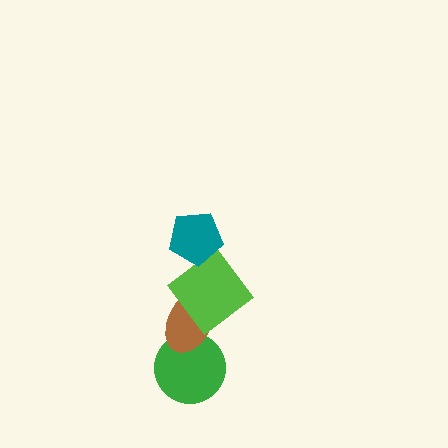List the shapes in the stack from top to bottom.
From top to bottom: the teal pentagon, the lime diamond, the brown ellipse, the green circle.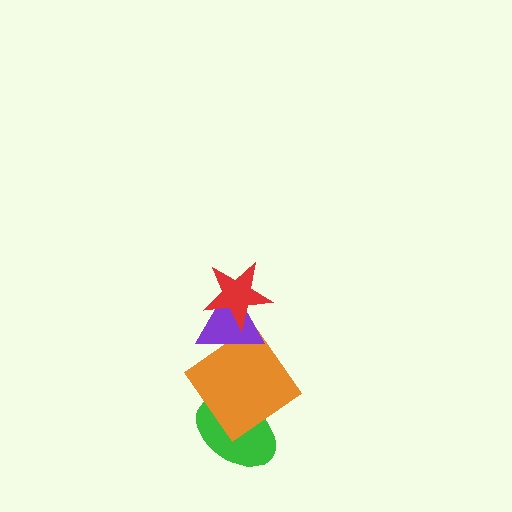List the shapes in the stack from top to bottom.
From top to bottom: the red star, the purple triangle, the orange diamond, the green ellipse.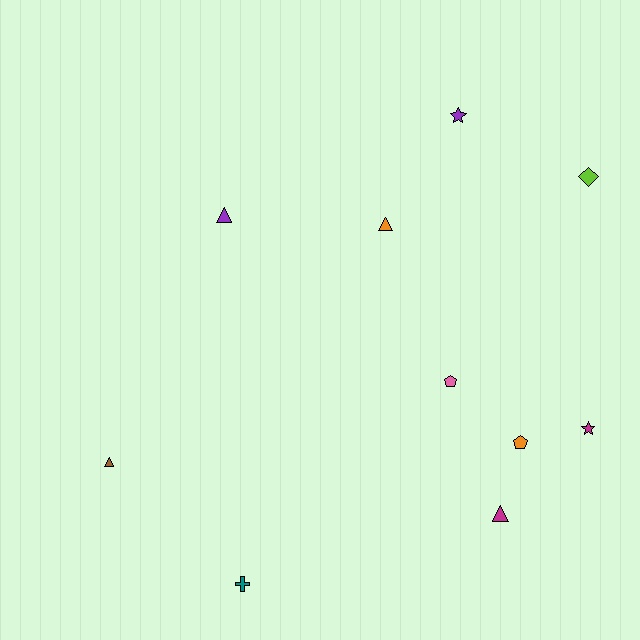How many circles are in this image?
There are no circles.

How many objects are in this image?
There are 10 objects.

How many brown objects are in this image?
There is 1 brown object.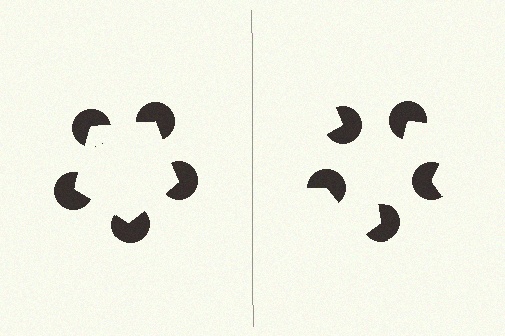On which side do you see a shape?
An illusory pentagon appears on the left side. On the right side the wedge cuts are rotated, so no coherent shape forms.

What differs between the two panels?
The pac-man discs are positioned identically on both sides; only the wedge orientations differ. On the left they align to a pentagon; on the right they are misaligned.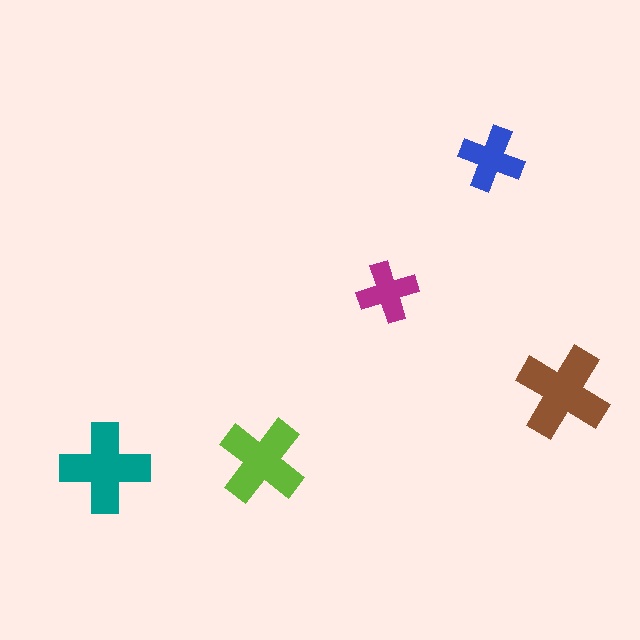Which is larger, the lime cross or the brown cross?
The brown one.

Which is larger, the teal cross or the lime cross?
The teal one.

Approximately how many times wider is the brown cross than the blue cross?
About 1.5 times wider.